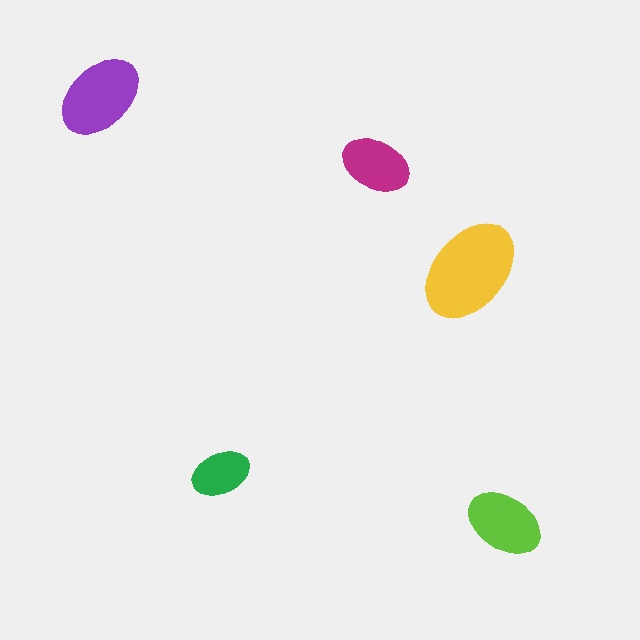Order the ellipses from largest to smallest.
the yellow one, the purple one, the lime one, the magenta one, the green one.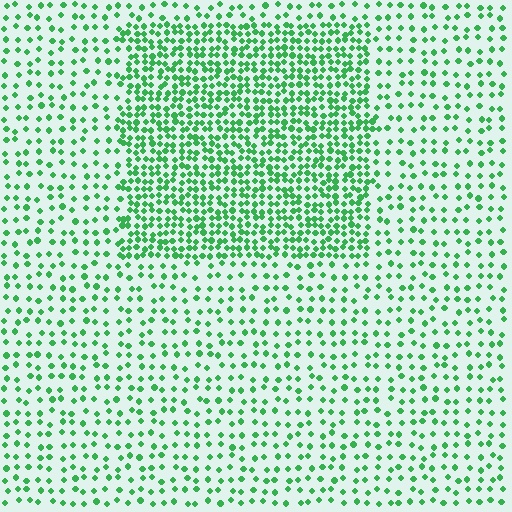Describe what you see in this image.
The image contains small green elements arranged at two different densities. A rectangle-shaped region is visible where the elements are more densely packed than the surrounding area.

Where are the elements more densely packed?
The elements are more densely packed inside the rectangle boundary.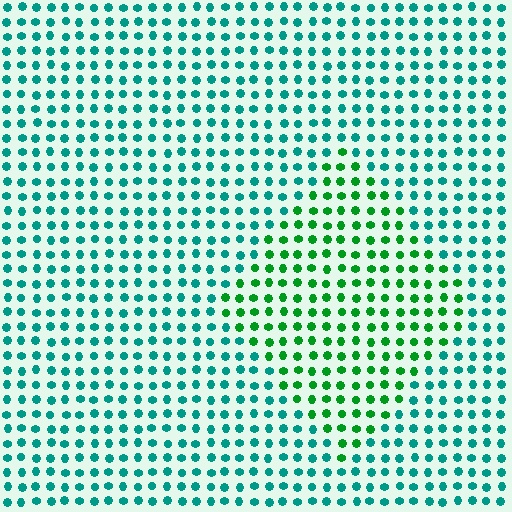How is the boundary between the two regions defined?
The boundary is defined purely by a slight shift in hue (about 41 degrees). Spacing, size, and orientation are identical on both sides.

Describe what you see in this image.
The image is filled with small teal elements in a uniform arrangement. A diamond-shaped region is visible where the elements are tinted to a slightly different hue, forming a subtle color boundary.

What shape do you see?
I see a diamond.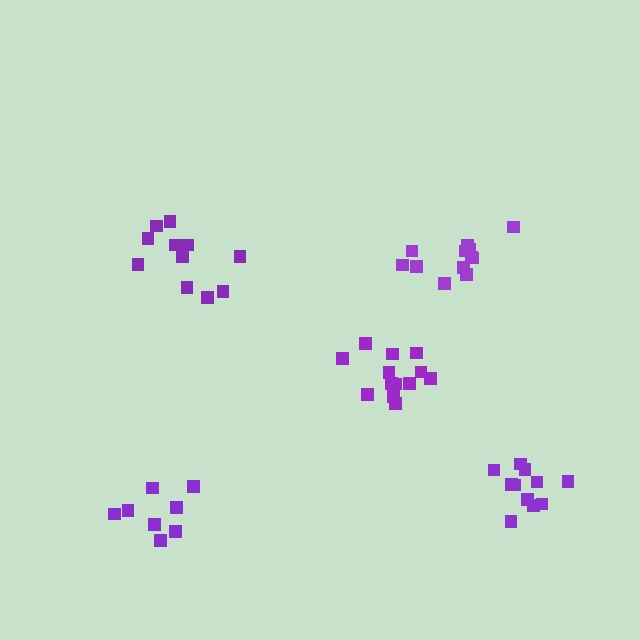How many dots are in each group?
Group 1: 13 dots, Group 2: 11 dots, Group 3: 12 dots, Group 4: 11 dots, Group 5: 8 dots (55 total).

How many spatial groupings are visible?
There are 5 spatial groupings.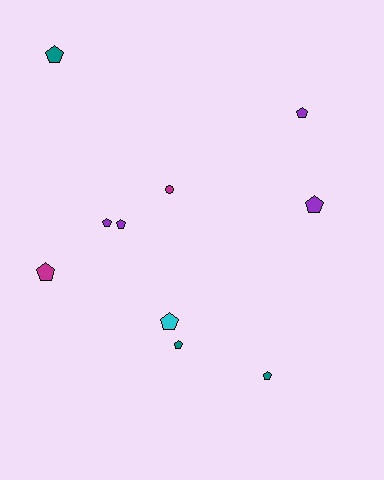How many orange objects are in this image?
There are no orange objects.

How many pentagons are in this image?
There are 9 pentagons.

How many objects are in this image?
There are 10 objects.